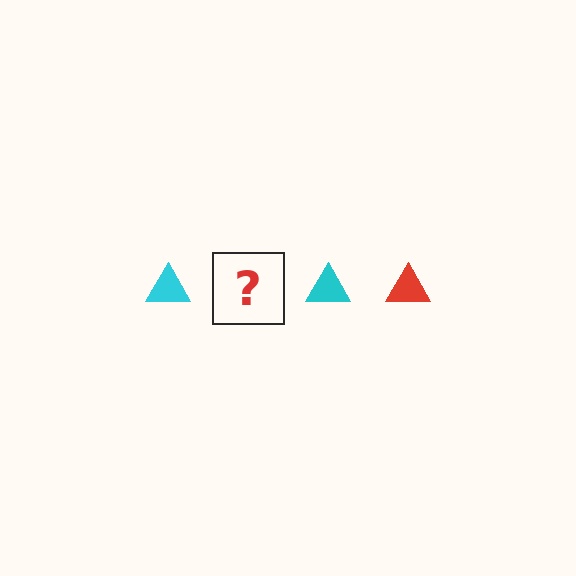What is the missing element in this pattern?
The missing element is a red triangle.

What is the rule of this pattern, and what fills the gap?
The rule is that the pattern cycles through cyan, red triangles. The gap should be filled with a red triangle.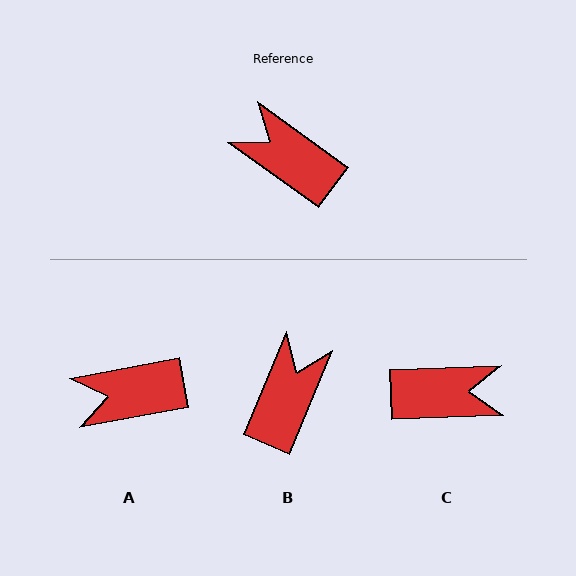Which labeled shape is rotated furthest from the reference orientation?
C, about 142 degrees away.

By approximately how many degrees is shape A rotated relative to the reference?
Approximately 46 degrees counter-clockwise.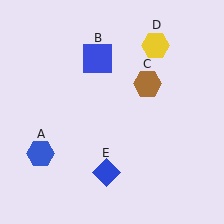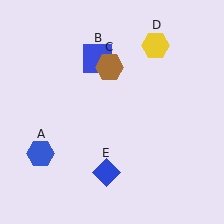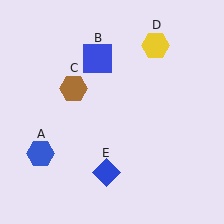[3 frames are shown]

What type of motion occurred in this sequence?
The brown hexagon (object C) rotated counterclockwise around the center of the scene.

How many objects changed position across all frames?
1 object changed position: brown hexagon (object C).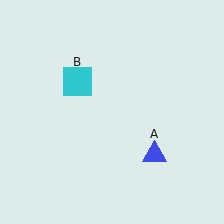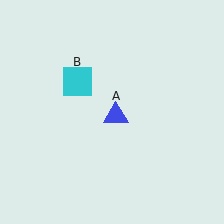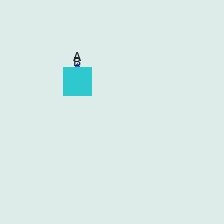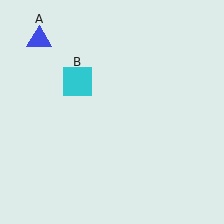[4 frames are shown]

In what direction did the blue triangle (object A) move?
The blue triangle (object A) moved up and to the left.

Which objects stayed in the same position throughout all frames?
Cyan square (object B) remained stationary.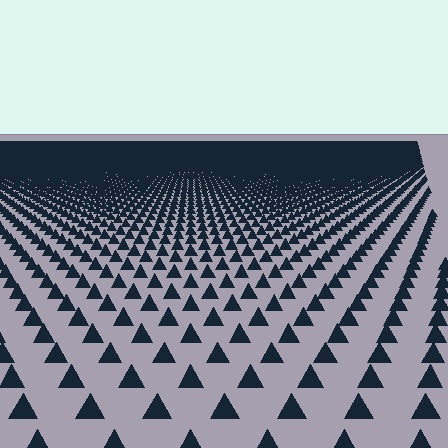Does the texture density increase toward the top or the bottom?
Density increases toward the top.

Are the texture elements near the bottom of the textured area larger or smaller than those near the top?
Larger. Near the bottom, elements are closer to the viewer and appear at a bigger on-screen size.